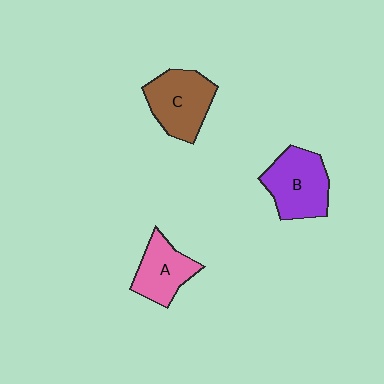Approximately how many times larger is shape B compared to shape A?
Approximately 1.3 times.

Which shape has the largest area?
Shape B (purple).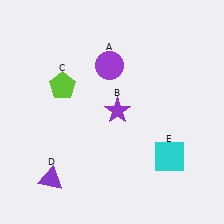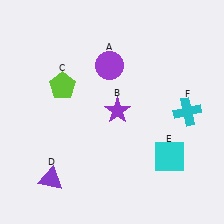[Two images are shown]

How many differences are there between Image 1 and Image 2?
There is 1 difference between the two images.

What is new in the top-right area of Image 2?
A cyan cross (F) was added in the top-right area of Image 2.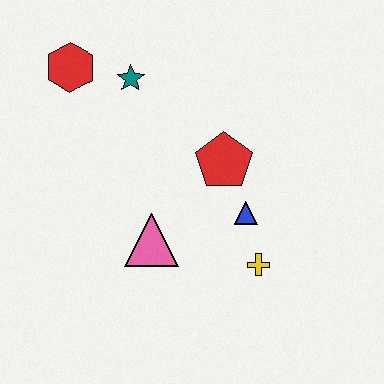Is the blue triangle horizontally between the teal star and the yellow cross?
Yes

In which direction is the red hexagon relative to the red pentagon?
The red hexagon is to the left of the red pentagon.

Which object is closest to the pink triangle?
The blue triangle is closest to the pink triangle.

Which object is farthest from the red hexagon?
The yellow cross is farthest from the red hexagon.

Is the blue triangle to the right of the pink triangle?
Yes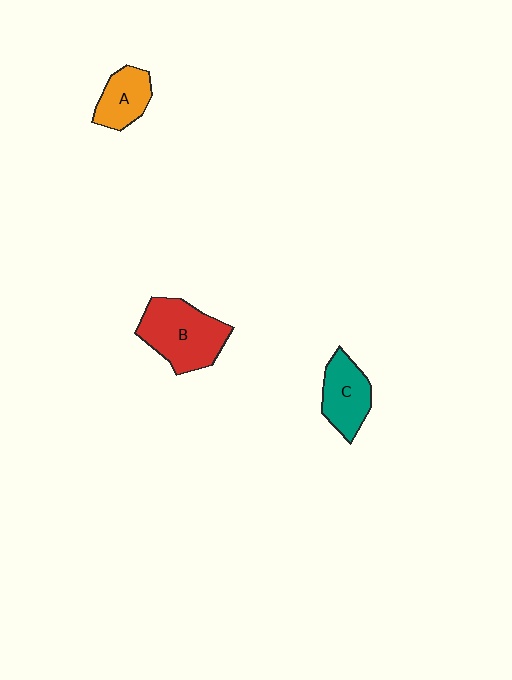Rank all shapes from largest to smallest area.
From largest to smallest: B (red), C (teal), A (orange).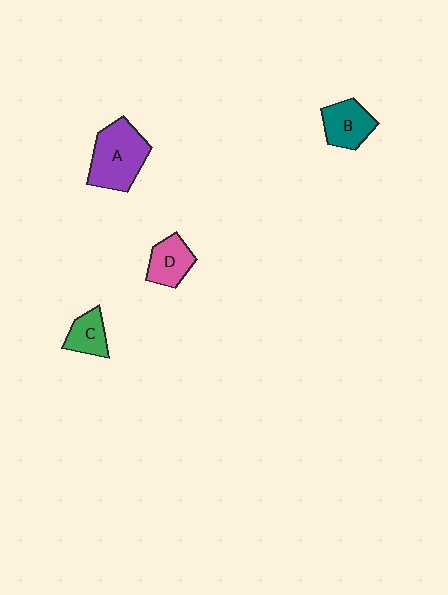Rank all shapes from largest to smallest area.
From largest to smallest: A (purple), B (teal), D (pink), C (green).